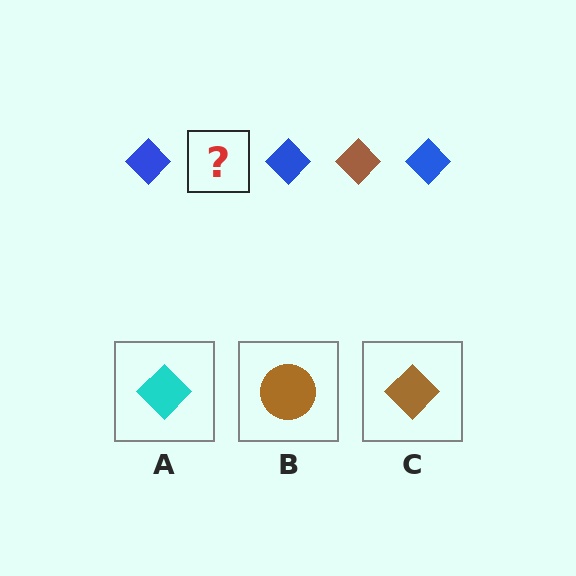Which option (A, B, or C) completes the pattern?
C.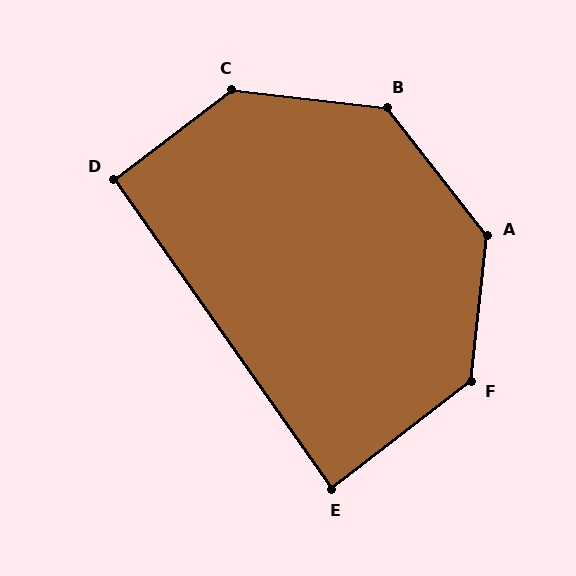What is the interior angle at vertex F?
Approximately 134 degrees (obtuse).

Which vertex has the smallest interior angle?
E, at approximately 88 degrees.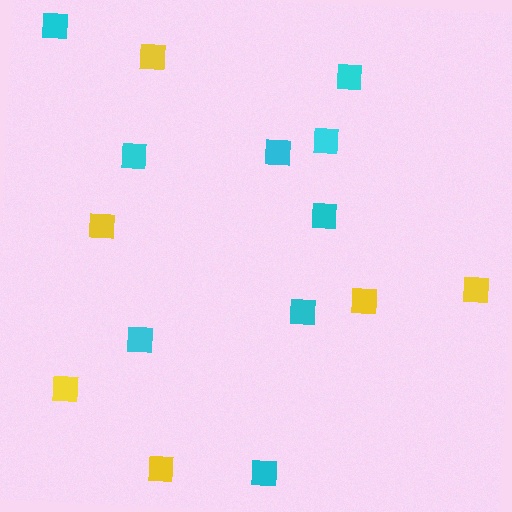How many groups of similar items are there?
There are 2 groups: one group of cyan squares (9) and one group of yellow squares (6).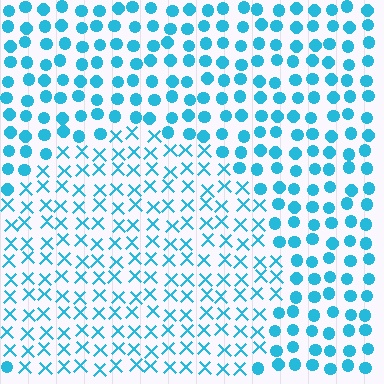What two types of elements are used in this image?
The image uses X marks inside the circle region and circles outside it.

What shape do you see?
I see a circle.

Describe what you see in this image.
The image is filled with small cyan elements arranged in a uniform grid. A circle-shaped region contains X marks, while the surrounding area contains circles. The boundary is defined purely by the change in element shape.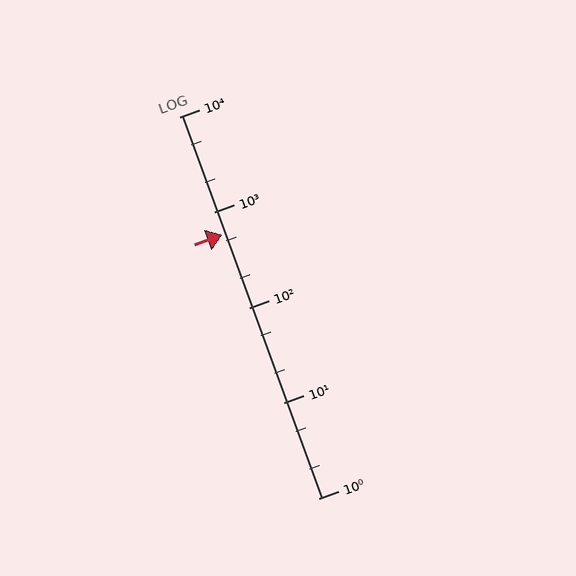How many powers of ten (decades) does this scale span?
The scale spans 4 decades, from 1 to 10000.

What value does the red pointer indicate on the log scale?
The pointer indicates approximately 580.